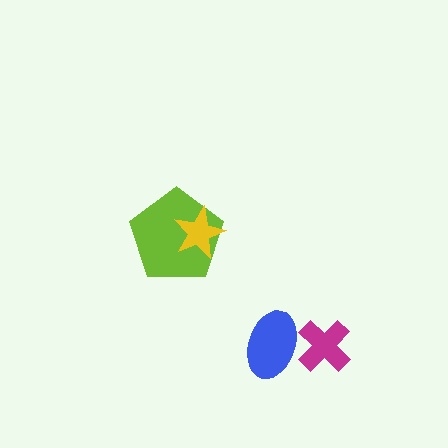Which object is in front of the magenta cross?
The blue ellipse is in front of the magenta cross.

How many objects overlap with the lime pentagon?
1 object overlaps with the lime pentagon.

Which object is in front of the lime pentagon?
The yellow star is in front of the lime pentagon.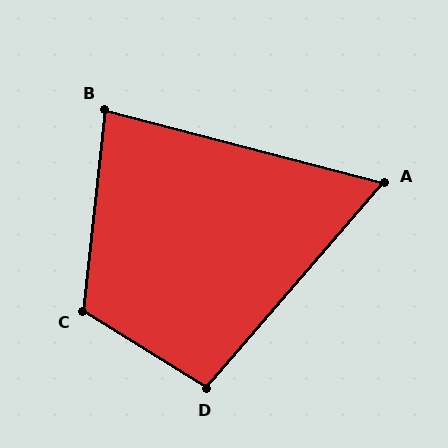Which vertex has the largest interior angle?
C, at approximately 116 degrees.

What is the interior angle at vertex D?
Approximately 99 degrees (obtuse).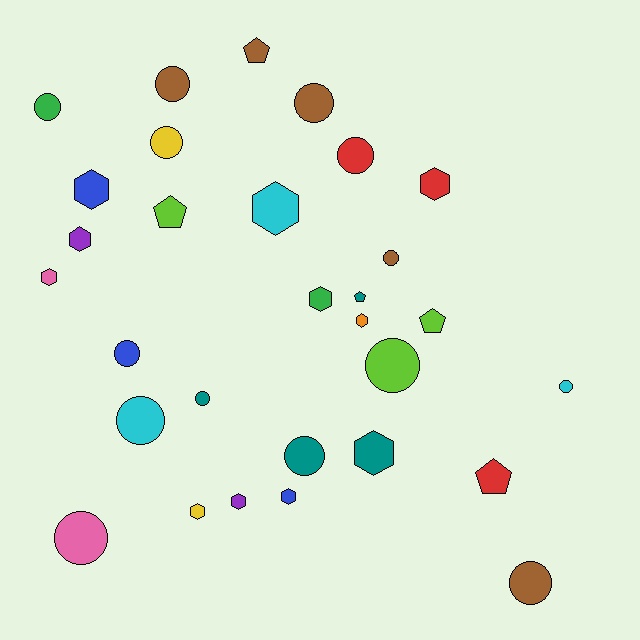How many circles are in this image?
There are 14 circles.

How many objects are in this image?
There are 30 objects.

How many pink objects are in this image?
There are 2 pink objects.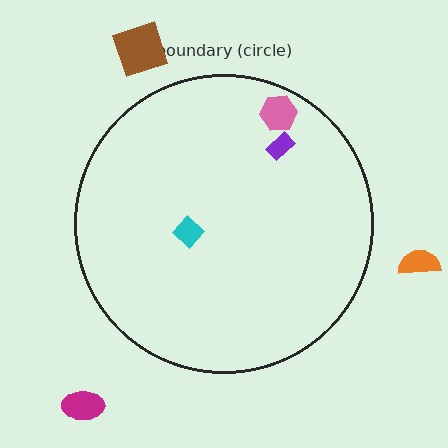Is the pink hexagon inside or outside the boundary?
Inside.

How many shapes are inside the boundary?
3 inside, 3 outside.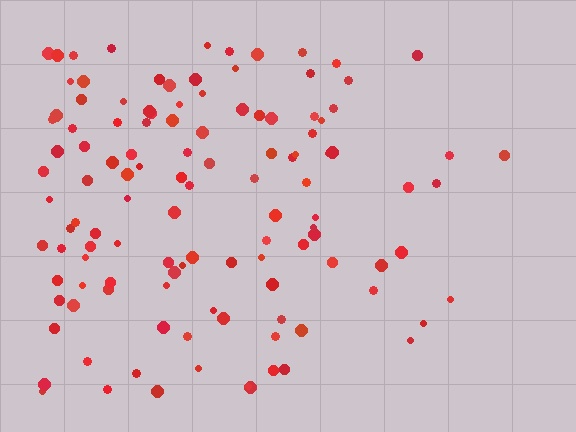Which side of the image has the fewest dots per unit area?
The right.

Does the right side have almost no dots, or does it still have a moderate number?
Still a moderate number, just noticeably fewer than the left.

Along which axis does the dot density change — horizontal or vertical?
Horizontal.